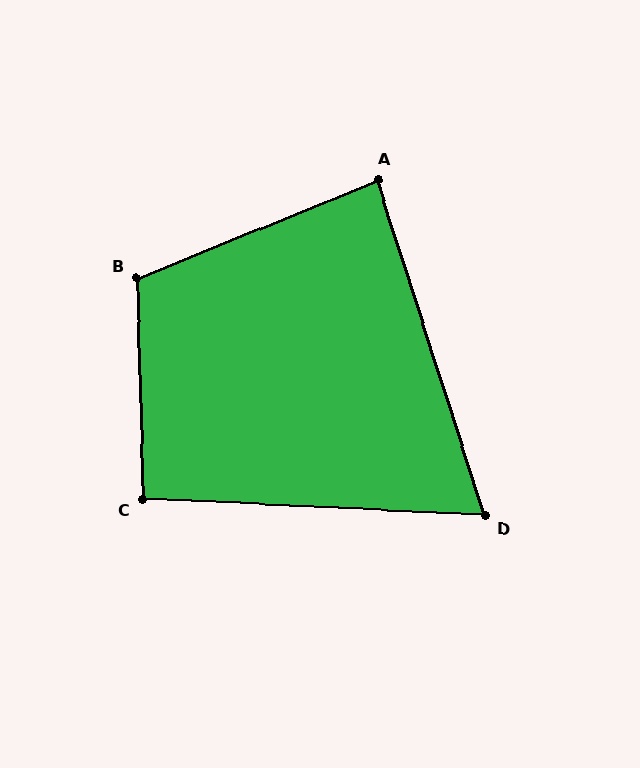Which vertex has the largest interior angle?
B, at approximately 111 degrees.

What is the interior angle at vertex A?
Approximately 86 degrees (approximately right).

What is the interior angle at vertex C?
Approximately 94 degrees (approximately right).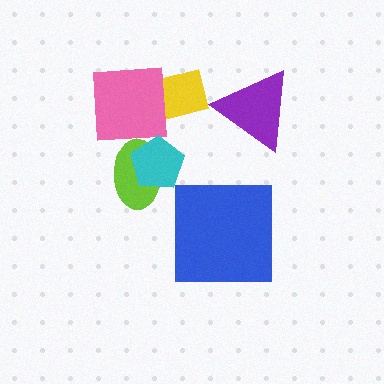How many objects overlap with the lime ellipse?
2 objects overlap with the lime ellipse.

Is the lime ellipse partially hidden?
Yes, it is partially covered by another shape.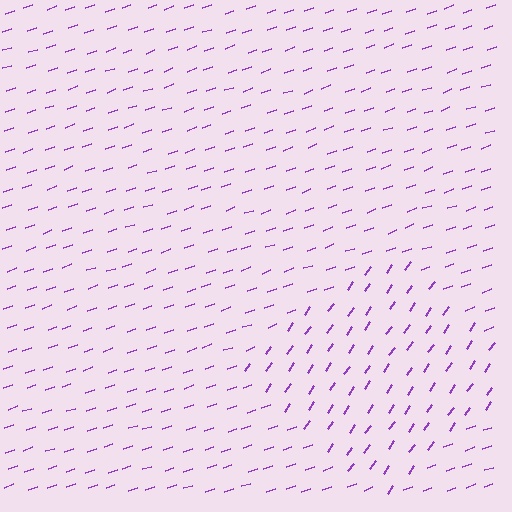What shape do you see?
I see a diamond.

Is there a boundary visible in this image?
Yes, there is a texture boundary formed by a change in line orientation.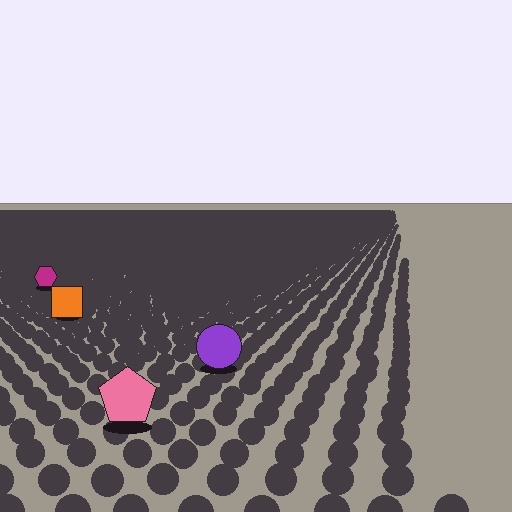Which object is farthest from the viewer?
The magenta hexagon is farthest from the viewer. It appears smaller and the ground texture around it is denser.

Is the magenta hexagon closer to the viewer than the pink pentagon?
No. The pink pentagon is closer — you can tell from the texture gradient: the ground texture is coarser near it.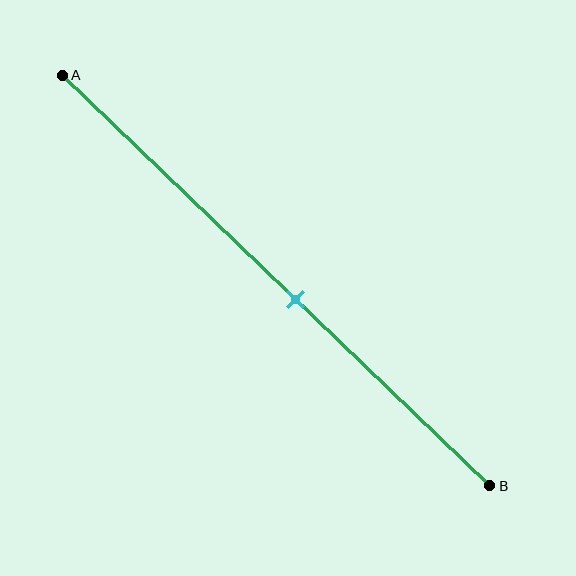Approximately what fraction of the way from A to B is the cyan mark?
The cyan mark is approximately 55% of the way from A to B.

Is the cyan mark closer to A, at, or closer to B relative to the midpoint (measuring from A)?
The cyan mark is closer to point B than the midpoint of segment AB.